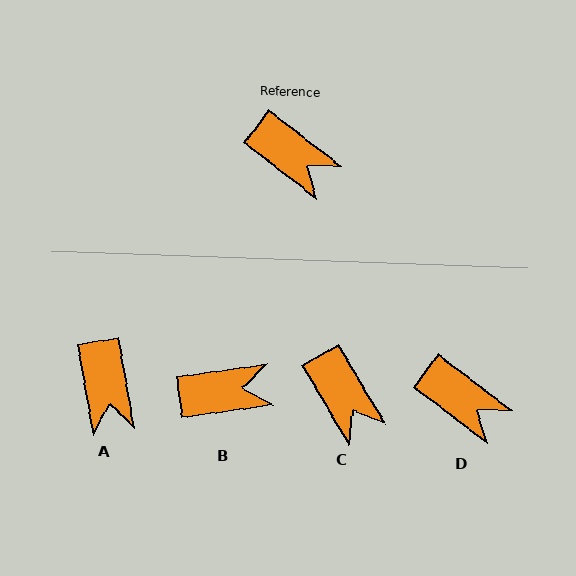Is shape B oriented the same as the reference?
No, it is off by about 45 degrees.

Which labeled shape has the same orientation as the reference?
D.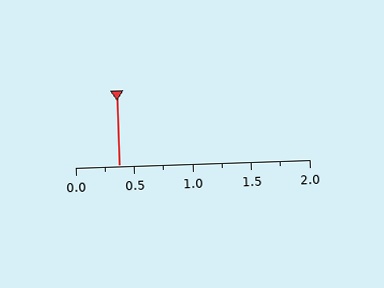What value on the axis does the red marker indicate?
The marker indicates approximately 0.38.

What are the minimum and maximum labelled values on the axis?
The axis runs from 0.0 to 2.0.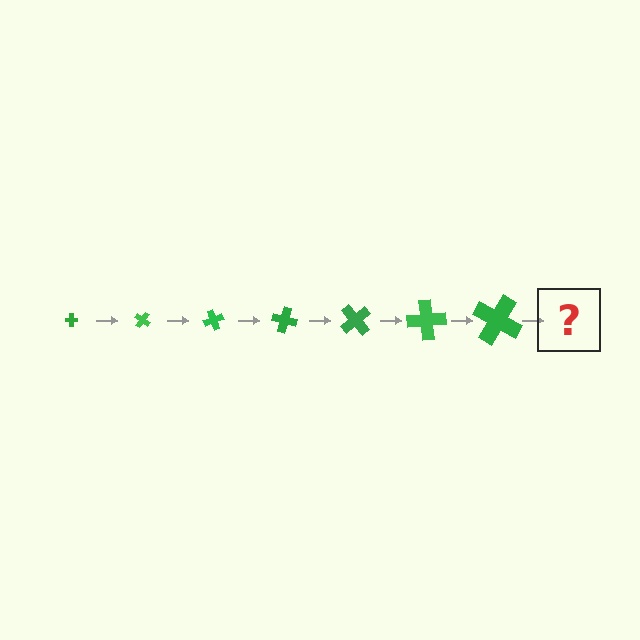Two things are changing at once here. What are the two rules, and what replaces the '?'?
The two rules are that the cross grows larger each step and it rotates 35 degrees each step. The '?' should be a cross, larger than the previous one and rotated 245 degrees from the start.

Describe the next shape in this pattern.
It should be a cross, larger than the previous one and rotated 245 degrees from the start.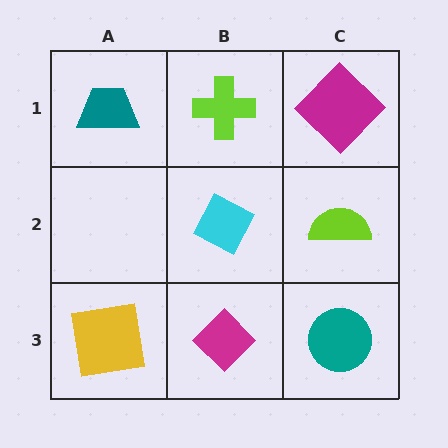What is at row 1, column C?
A magenta diamond.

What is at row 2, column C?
A lime semicircle.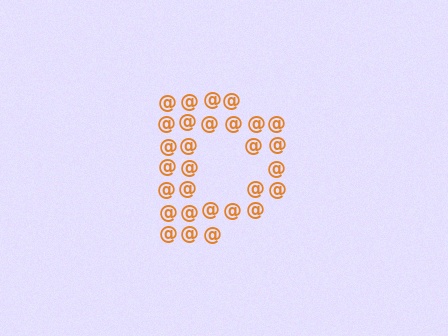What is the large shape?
The large shape is the letter D.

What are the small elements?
The small elements are at signs.